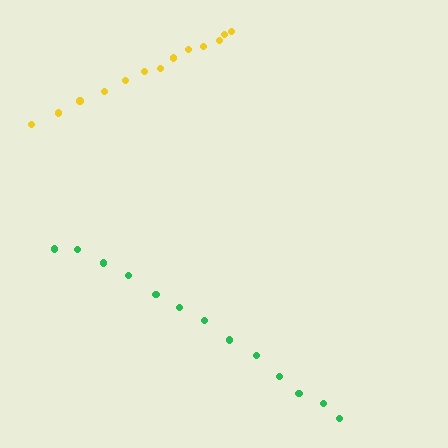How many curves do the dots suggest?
There are 2 distinct paths.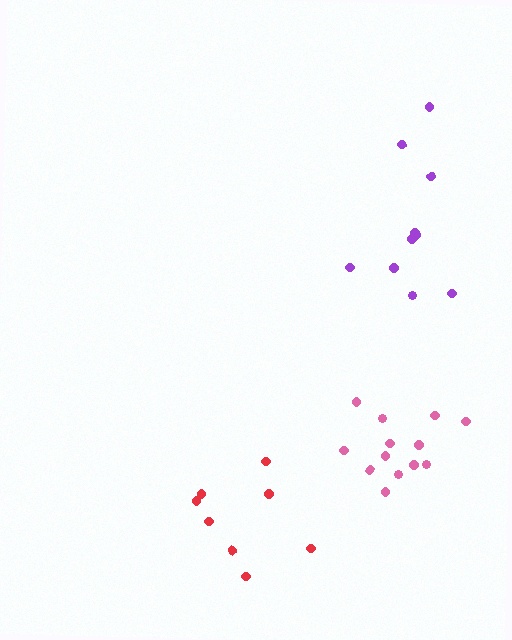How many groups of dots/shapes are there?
There are 3 groups.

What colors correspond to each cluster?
The clusters are colored: pink, red, purple.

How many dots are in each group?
Group 1: 13 dots, Group 2: 8 dots, Group 3: 10 dots (31 total).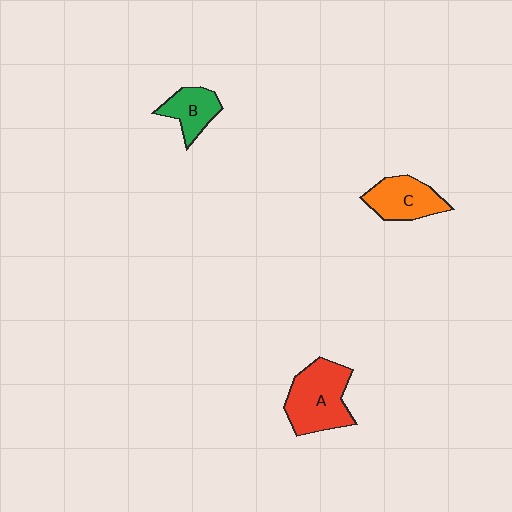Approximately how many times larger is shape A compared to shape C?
Approximately 1.4 times.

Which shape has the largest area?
Shape A (red).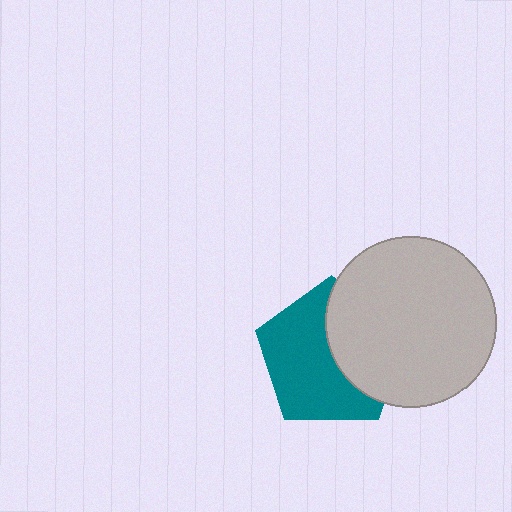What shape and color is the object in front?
The object in front is a light gray circle.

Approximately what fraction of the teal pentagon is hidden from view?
Roughly 40% of the teal pentagon is hidden behind the light gray circle.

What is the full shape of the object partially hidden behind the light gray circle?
The partially hidden object is a teal pentagon.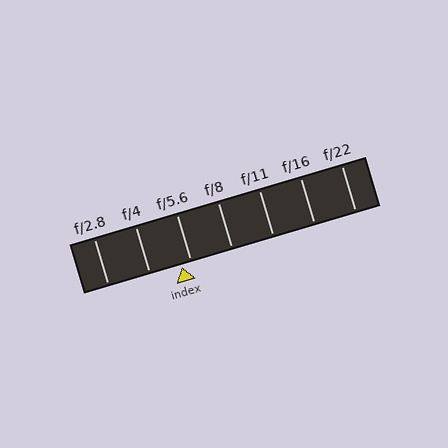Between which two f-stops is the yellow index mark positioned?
The index mark is between f/4 and f/5.6.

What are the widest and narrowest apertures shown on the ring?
The widest aperture shown is f/2.8 and the narrowest is f/22.